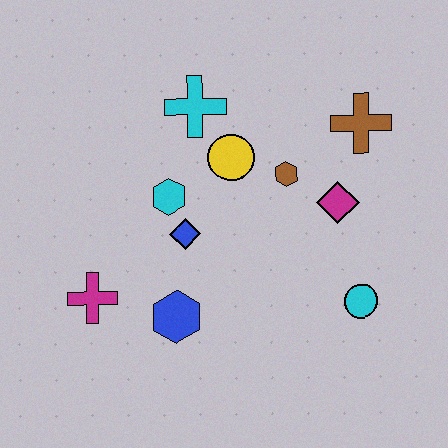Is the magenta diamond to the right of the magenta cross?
Yes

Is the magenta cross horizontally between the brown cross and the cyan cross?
No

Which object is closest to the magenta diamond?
The brown hexagon is closest to the magenta diamond.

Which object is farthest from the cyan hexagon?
The cyan circle is farthest from the cyan hexagon.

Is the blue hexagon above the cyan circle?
No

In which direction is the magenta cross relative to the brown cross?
The magenta cross is to the left of the brown cross.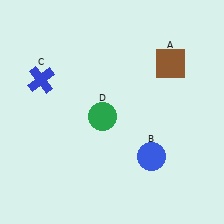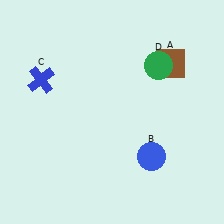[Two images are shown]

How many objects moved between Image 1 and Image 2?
1 object moved between the two images.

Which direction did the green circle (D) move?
The green circle (D) moved right.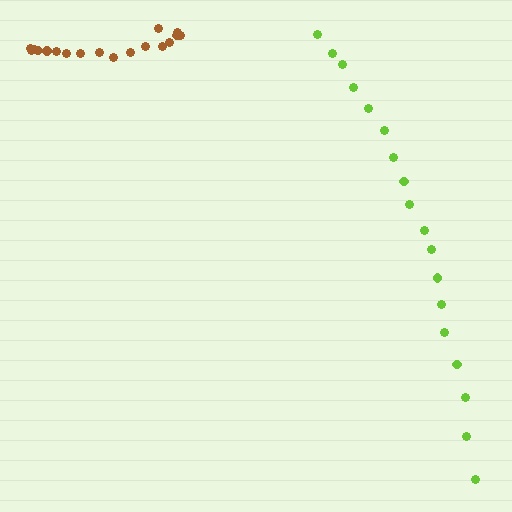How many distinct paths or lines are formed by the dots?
There are 2 distinct paths.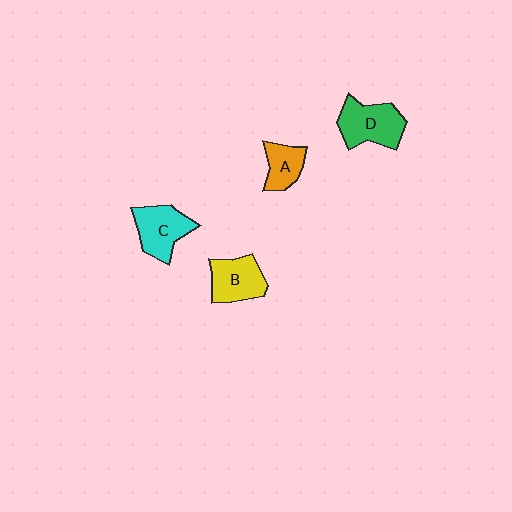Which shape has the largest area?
Shape D (green).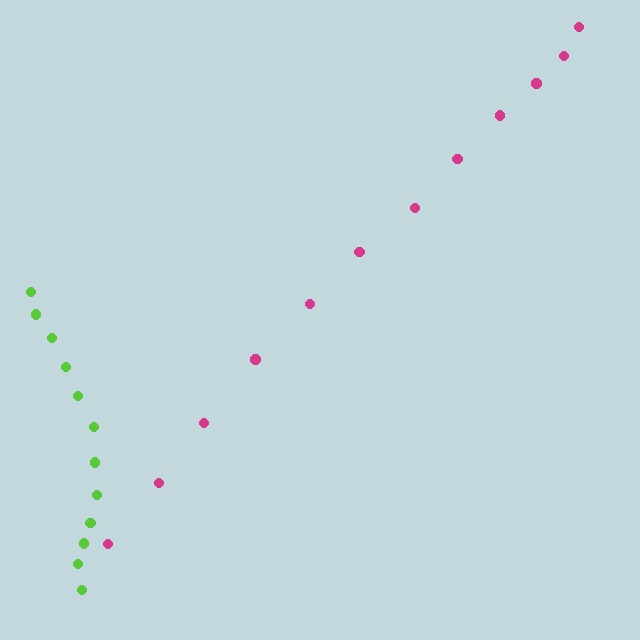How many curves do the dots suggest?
There are 2 distinct paths.